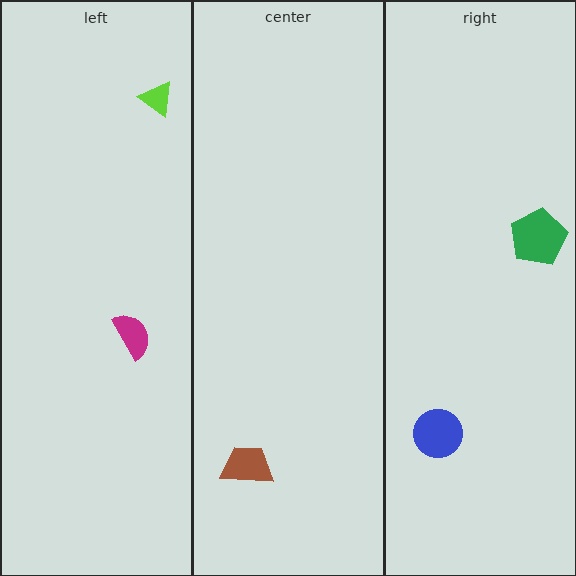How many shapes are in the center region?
1.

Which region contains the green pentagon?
The right region.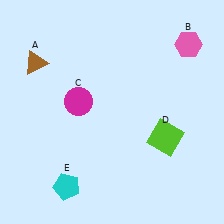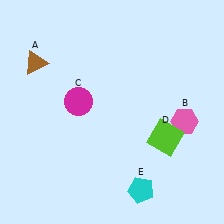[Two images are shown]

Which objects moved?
The objects that moved are: the pink hexagon (B), the cyan pentagon (E).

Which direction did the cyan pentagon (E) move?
The cyan pentagon (E) moved right.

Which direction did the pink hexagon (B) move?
The pink hexagon (B) moved down.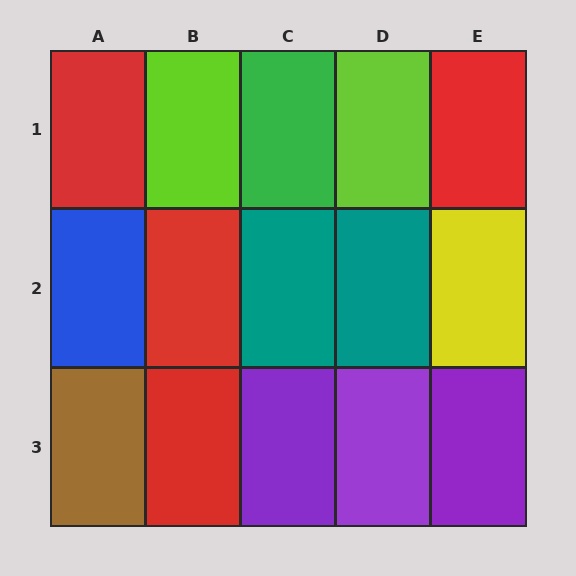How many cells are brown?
1 cell is brown.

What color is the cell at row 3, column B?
Red.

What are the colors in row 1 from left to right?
Red, lime, green, lime, red.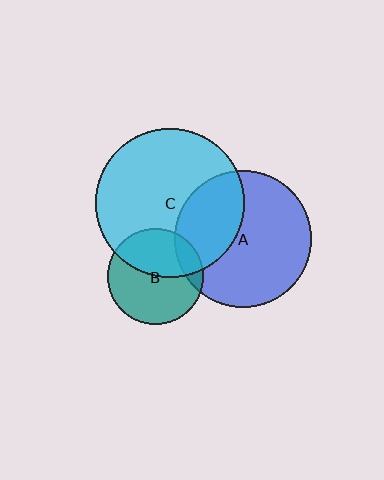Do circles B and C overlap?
Yes.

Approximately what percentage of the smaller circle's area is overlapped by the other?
Approximately 45%.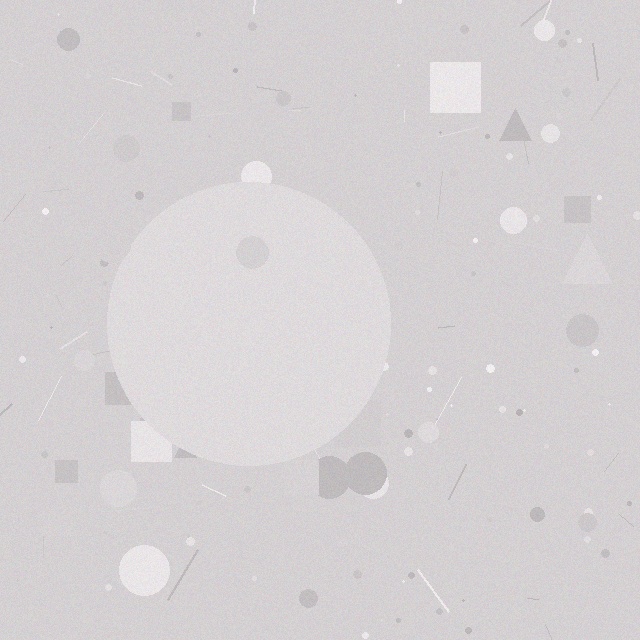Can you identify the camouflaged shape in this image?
The camouflaged shape is a circle.